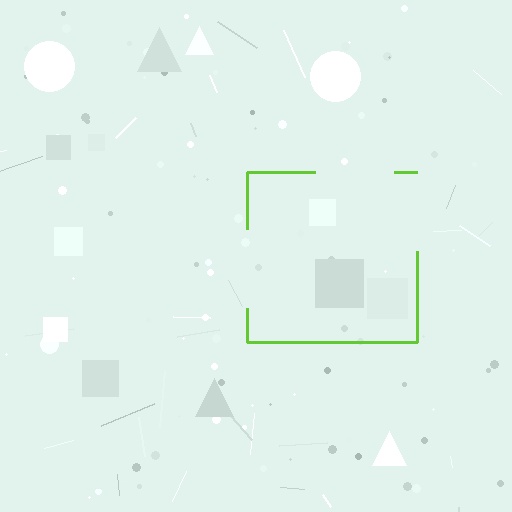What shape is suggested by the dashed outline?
The dashed outline suggests a square.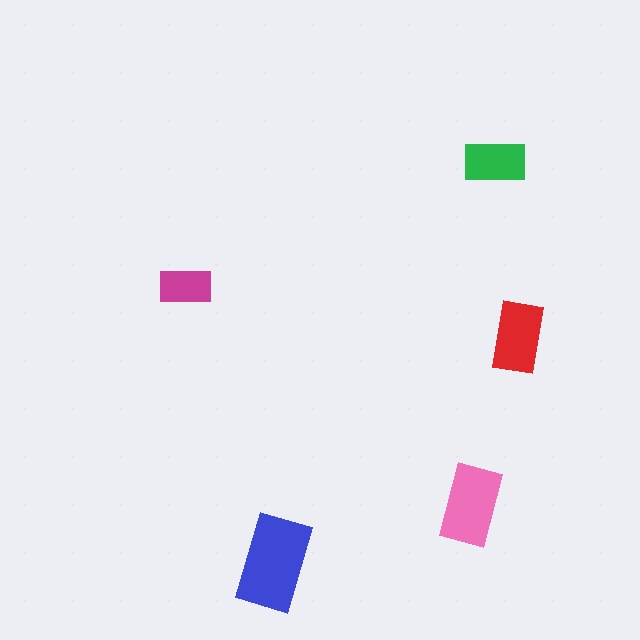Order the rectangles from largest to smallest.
the blue one, the pink one, the red one, the green one, the magenta one.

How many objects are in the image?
There are 5 objects in the image.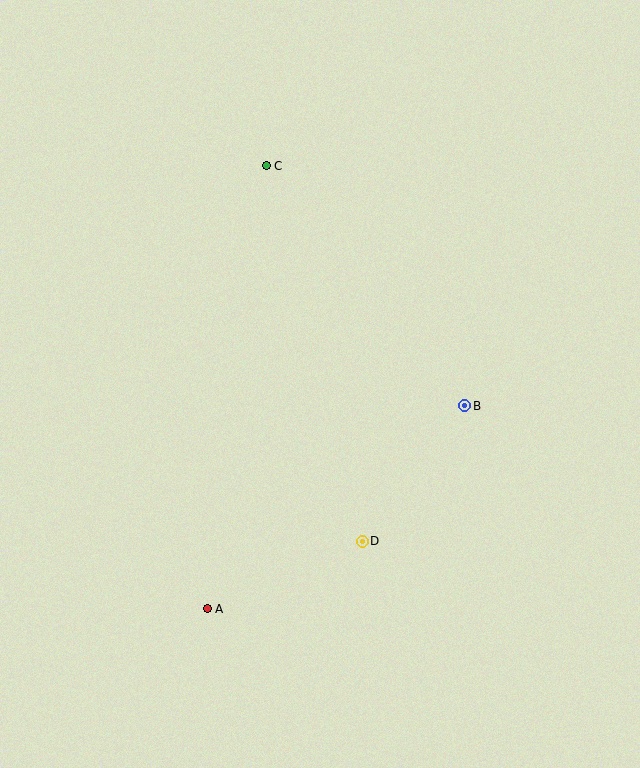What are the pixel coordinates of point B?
Point B is at (465, 406).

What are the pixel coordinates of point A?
Point A is at (207, 609).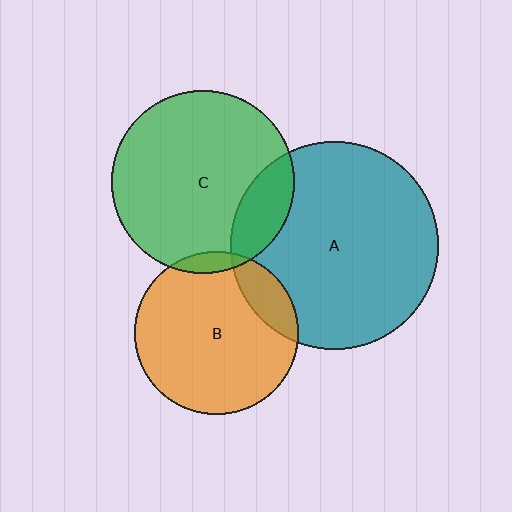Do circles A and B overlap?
Yes.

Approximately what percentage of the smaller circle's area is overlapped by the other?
Approximately 15%.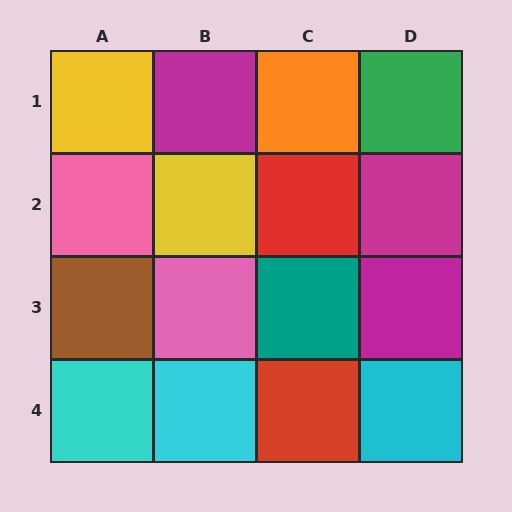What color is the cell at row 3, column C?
Teal.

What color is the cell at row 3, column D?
Magenta.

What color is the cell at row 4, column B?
Cyan.